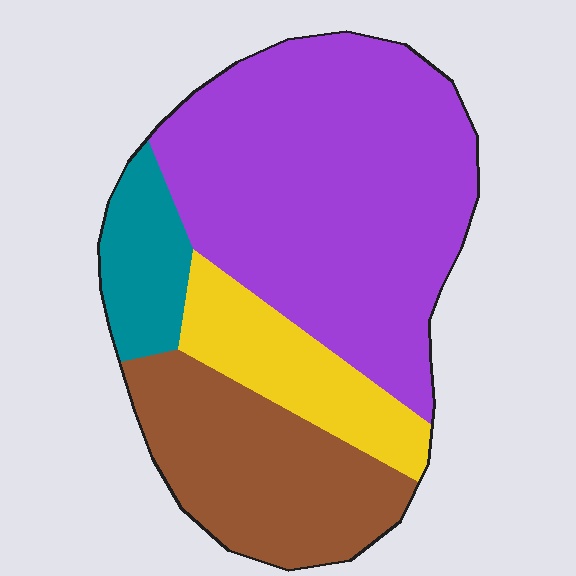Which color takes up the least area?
Teal, at roughly 10%.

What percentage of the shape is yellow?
Yellow covers roughly 15% of the shape.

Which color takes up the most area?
Purple, at roughly 50%.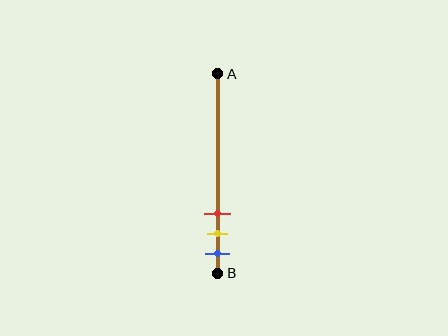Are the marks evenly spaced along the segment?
Yes, the marks are approximately evenly spaced.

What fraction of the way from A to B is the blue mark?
The blue mark is approximately 90% (0.9) of the way from A to B.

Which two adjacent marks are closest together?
The yellow and blue marks are the closest adjacent pair.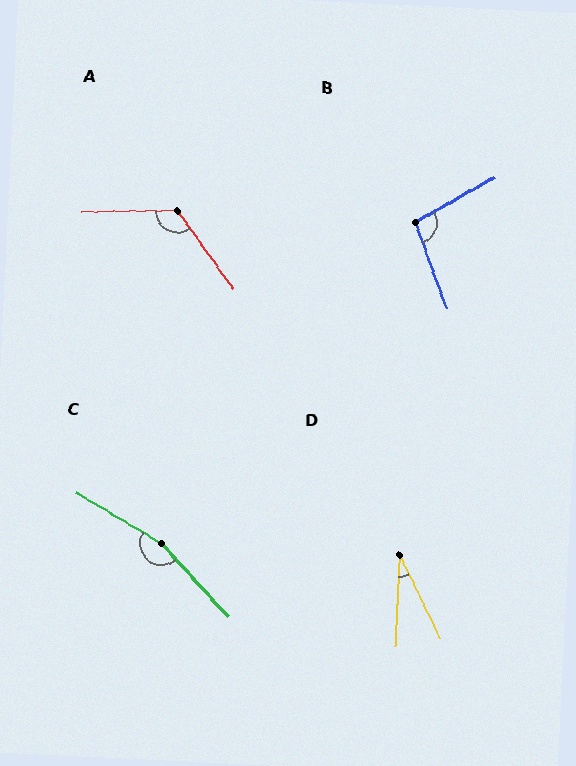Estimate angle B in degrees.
Approximately 100 degrees.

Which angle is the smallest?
D, at approximately 29 degrees.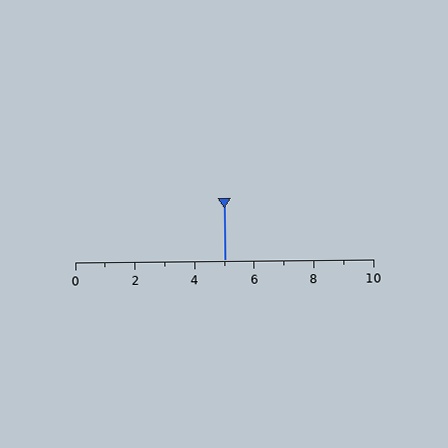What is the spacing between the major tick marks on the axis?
The major ticks are spaced 2 apart.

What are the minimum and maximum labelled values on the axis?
The axis runs from 0 to 10.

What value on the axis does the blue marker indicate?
The marker indicates approximately 5.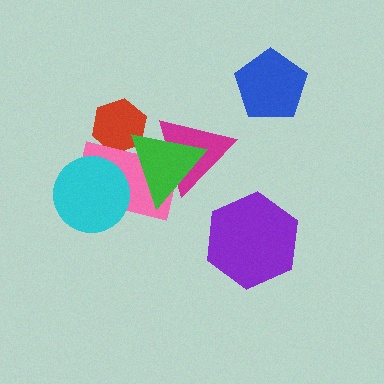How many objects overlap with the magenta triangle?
2 objects overlap with the magenta triangle.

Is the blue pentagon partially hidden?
No, no other shape covers it.